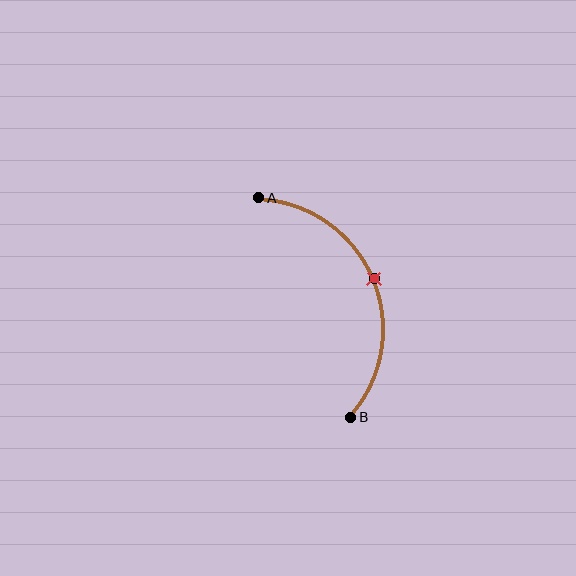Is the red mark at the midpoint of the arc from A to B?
Yes. The red mark lies on the arc at equal arc-length from both A and B — it is the arc midpoint.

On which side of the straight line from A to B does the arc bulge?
The arc bulges to the right of the straight line connecting A and B.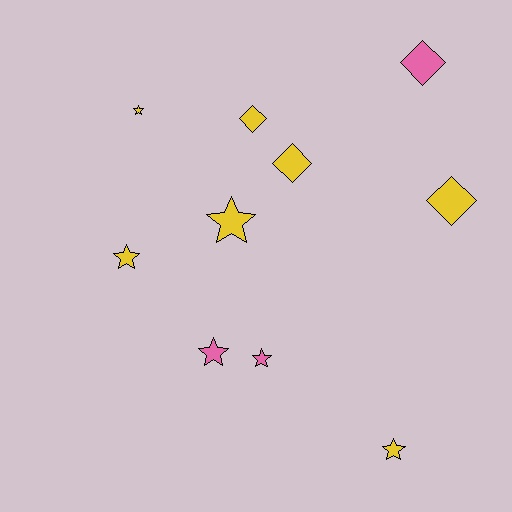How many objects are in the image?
There are 10 objects.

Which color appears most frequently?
Yellow, with 7 objects.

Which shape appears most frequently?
Star, with 6 objects.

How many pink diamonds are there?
There is 1 pink diamond.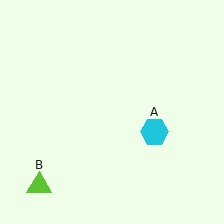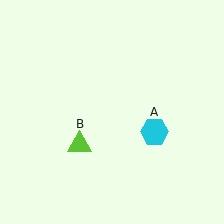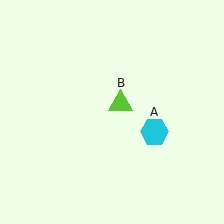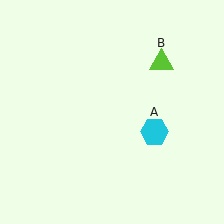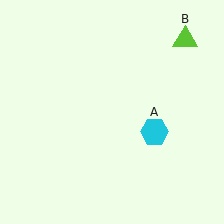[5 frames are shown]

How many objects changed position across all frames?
1 object changed position: lime triangle (object B).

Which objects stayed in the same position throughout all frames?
Cyan hexagon (object A) remained stationary.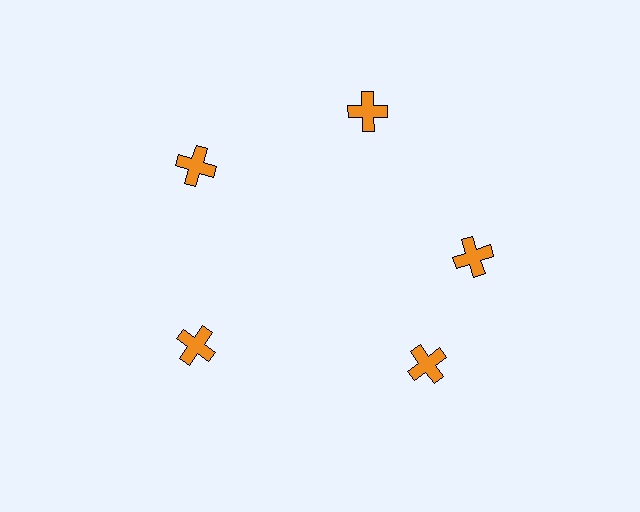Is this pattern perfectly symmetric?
No. The 5 orange crosses are arranged in a ring, but one element near the 5 o'clock position is rotated out of alignment along the ring, breaking the 5-fold rotational symmetry.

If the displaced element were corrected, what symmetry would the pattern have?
It would have 5-fold rotational symmetry — the pattern would map onto itself every 72 degrees.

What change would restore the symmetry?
The symmetry would be restored by rotating it back into even spacing with its neighbors so that all 5 crosses sit at equal angles and equal distance from the center.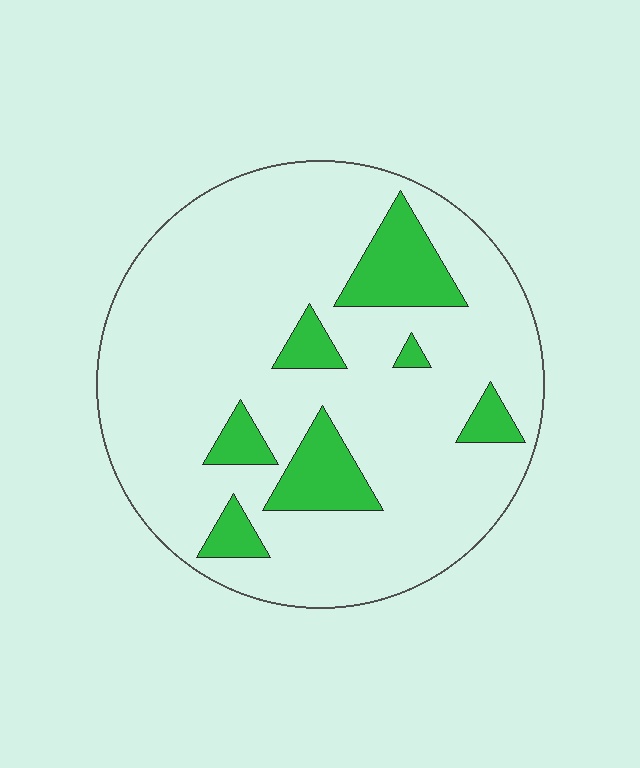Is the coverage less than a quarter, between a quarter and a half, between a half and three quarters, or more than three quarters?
Less than a quarter.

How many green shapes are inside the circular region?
7.